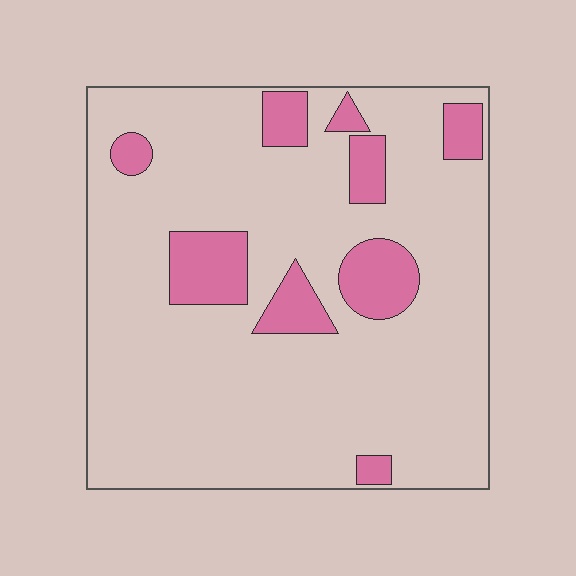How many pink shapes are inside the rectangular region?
9.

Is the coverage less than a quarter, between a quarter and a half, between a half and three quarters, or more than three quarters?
Less than a quarter.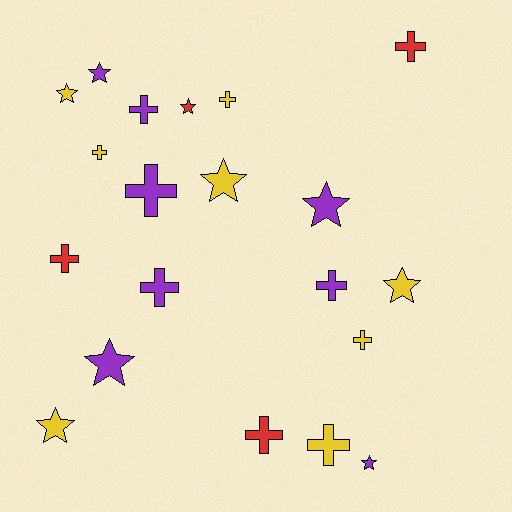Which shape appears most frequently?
Cross, with 11 objects.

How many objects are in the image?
There are 20 objects.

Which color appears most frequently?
Yellow, with 8 objects.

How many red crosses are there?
There are 3 red crosses.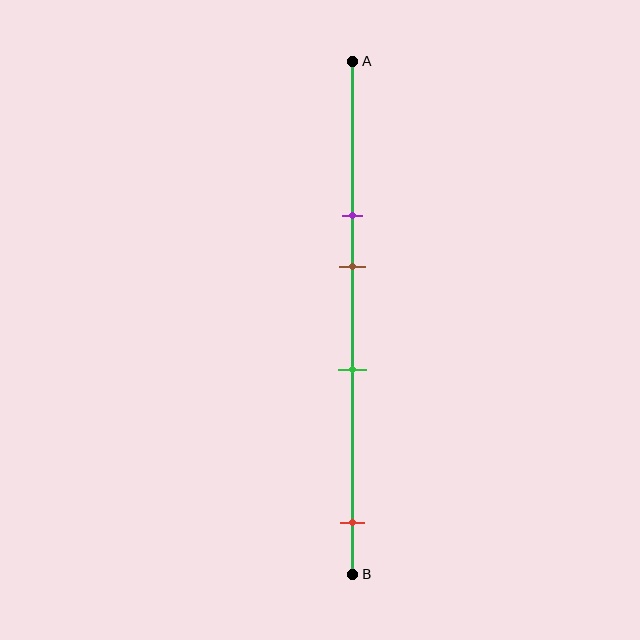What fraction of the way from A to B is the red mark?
The red mark is approximately 90% (0.9) of the way from A to B.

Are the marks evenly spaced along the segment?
No, the marks are not evenly spaced.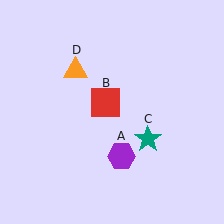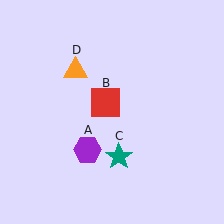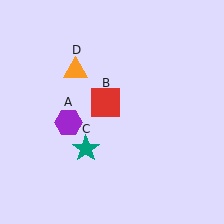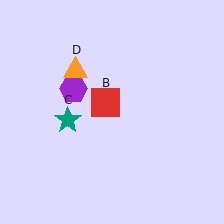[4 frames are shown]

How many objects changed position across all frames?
2 objects changed position: purple hexagon (object A), teal star (object C).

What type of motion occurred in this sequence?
The purple hexagon (object A), teal star (object C) rotated clockwise around the center of the scene.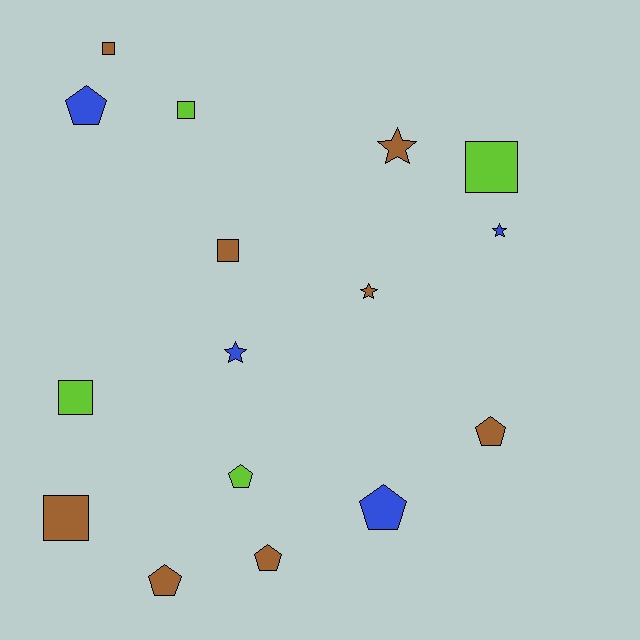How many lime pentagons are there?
There is 1 lime pentagon.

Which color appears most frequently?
Brown, with 8 objects.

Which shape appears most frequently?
Pentagon, with 6 objects.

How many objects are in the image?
There are 16 objects.